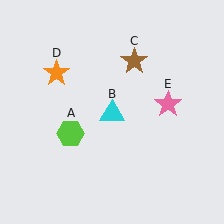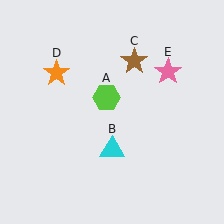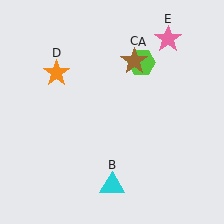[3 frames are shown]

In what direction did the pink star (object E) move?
The pink star (object E) moved up.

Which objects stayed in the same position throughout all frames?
Brown star (object C) and orange star (object D) remained stationary.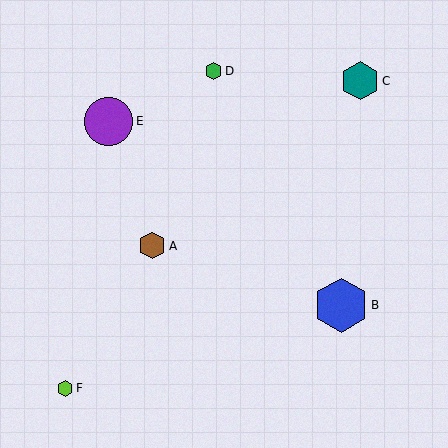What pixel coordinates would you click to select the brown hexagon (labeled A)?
Click at (152, 246) to select the brown hexagon A.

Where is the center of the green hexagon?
The center of the green hexagon is at (213, 71).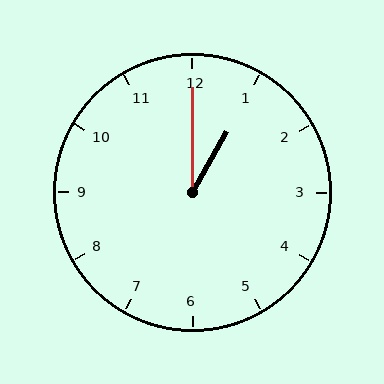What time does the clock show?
1:00.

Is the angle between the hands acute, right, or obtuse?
It is acute.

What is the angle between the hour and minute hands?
Approximately 30 degrees.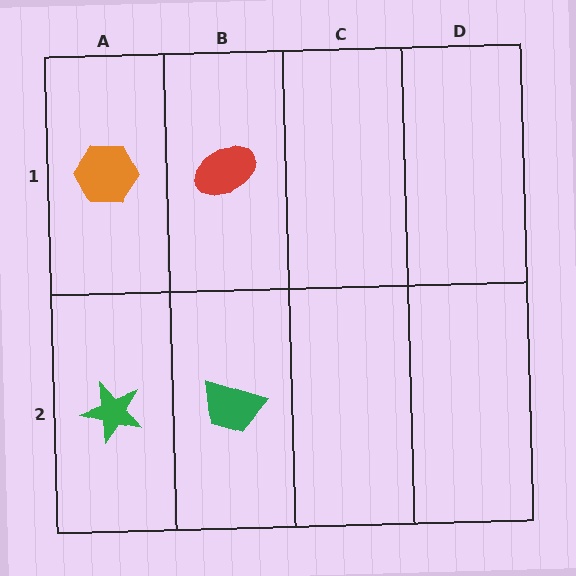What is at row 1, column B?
A red ellipse.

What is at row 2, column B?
A green trapezoid.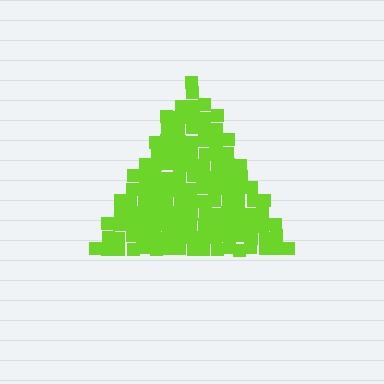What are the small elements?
The small elements are squares.